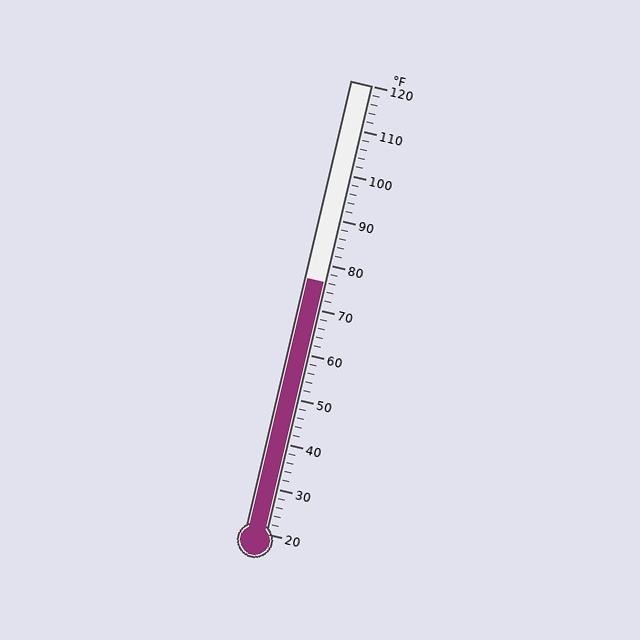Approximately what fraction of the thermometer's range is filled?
The thermometer is filled to approximately 55% of its range.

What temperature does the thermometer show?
The thermometer shows approximately 76°F.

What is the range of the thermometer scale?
The thermometer scale ranges from 20°F to 120°F.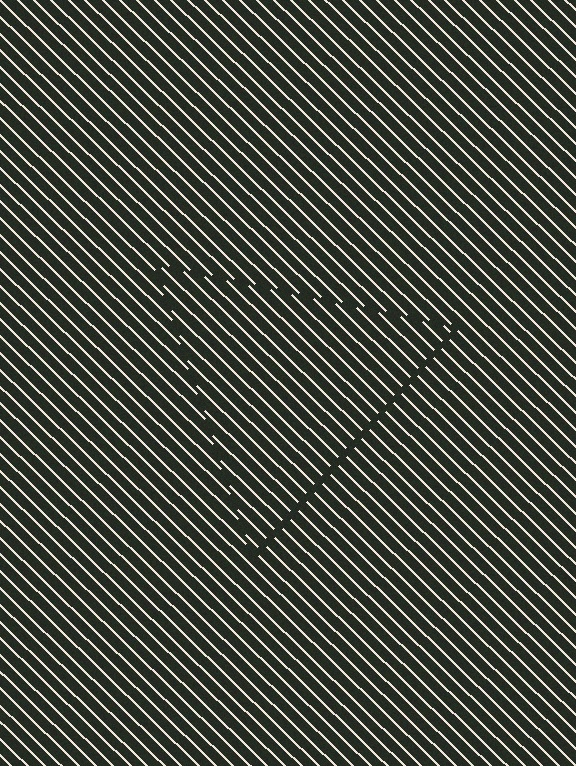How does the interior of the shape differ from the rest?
The interior of the shape contains the same grating, shifted by half a period — the contour is defined by the phase discontinuity where line-ends from the inner and outer gratings abut.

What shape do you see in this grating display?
An illusory triangle. The interior of the shape contains the same grating, shifted by half a period — the contour is defined by the phase discontinuity where line-ends from the inner and outer gratings abut.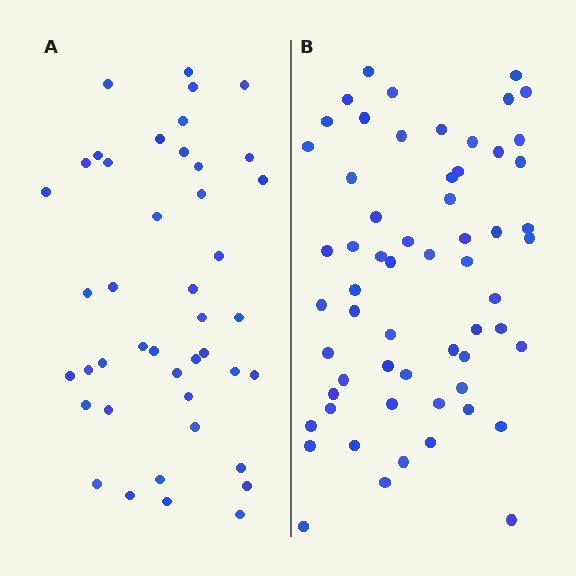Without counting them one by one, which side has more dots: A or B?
Region B (the right region) has more dots.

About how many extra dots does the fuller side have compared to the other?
Region B has approximately 15 more dots than region A.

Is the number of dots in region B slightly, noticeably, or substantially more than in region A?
Region B has noticeably more, but not dramatically so. The ratio is roughly 1.4 to 1.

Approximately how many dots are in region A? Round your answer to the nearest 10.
About 40 dots. (The exact count is 43, which rounds to 40.)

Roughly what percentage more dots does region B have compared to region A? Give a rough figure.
About 40% more.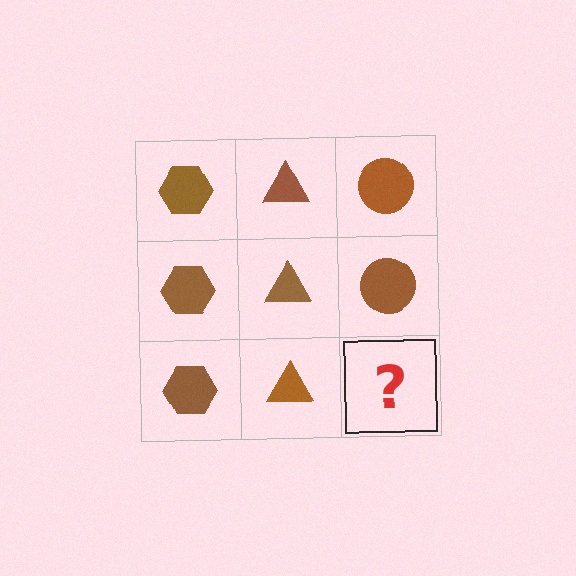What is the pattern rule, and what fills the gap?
The rule is that each column has a consistent shape. The gap should be filled with a brown circle.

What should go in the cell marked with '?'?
The missing cell should contain a brown circle.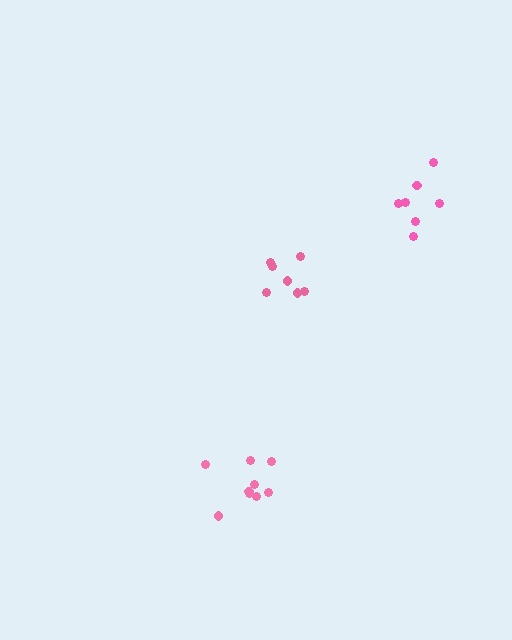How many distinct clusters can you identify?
There are 3 distinct clusters.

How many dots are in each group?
Group 1: 9 dots, Group 2: 7 dots, Group 3: 7 dots (23 total).